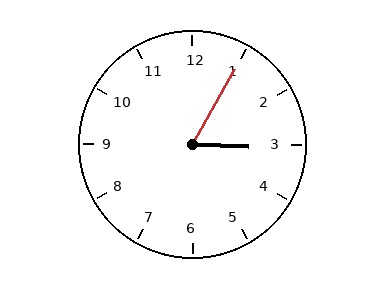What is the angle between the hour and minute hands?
Approximately 62 degrees.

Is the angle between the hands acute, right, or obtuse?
It is acute.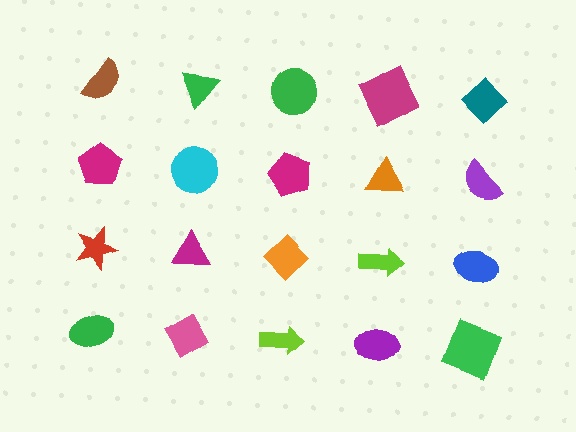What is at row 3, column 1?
A red star.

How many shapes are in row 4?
5 shapes.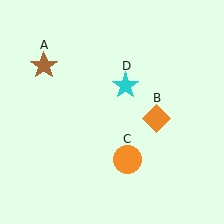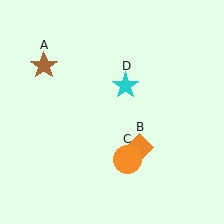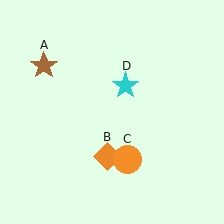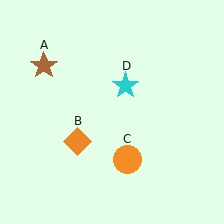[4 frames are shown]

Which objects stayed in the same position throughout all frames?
Brown star (object A) and orange circle (object C) and cyan star (object D) remained stationary.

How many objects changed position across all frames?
1 object changed position: orange diamond (object B).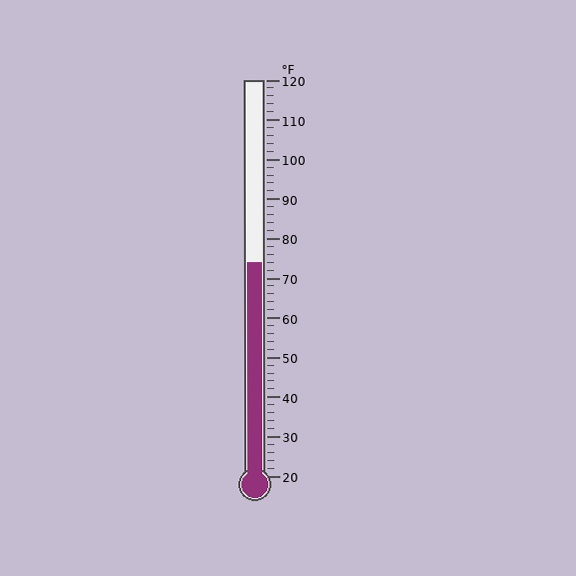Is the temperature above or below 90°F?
The temperature is below 90°F.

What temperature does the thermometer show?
The thermometer shows approximately 74°F.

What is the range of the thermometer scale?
The thermometer scale ranges from 20°F to 120°F.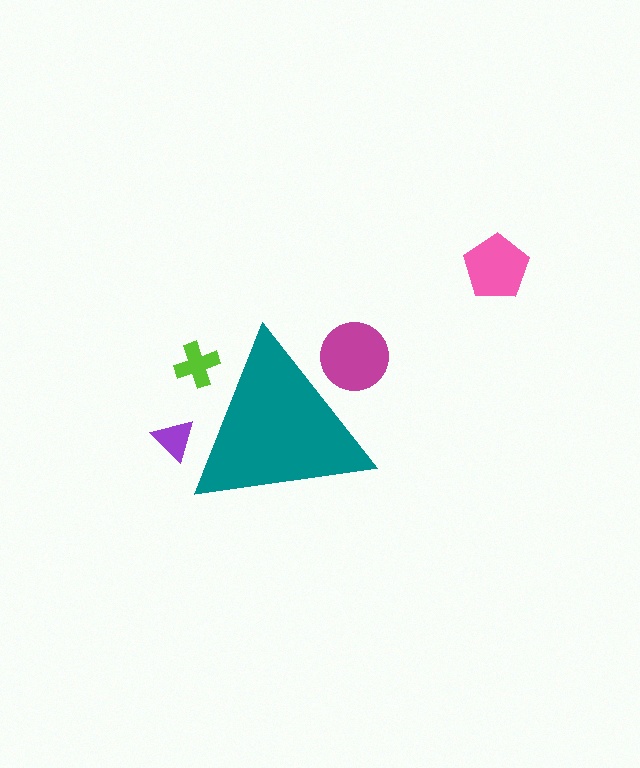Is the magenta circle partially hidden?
Yes, the magenta circle is partially hidden behind the teal triangle.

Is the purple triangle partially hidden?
Yes, the purple triangle is partially hidden behind the teal triangle.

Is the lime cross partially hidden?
Yes, the lime cross is partially hidden behind the teal triangle.